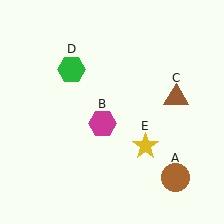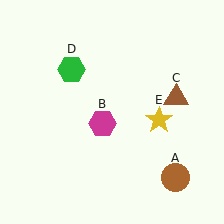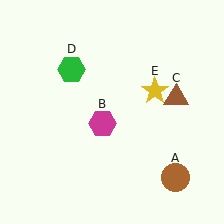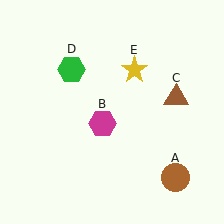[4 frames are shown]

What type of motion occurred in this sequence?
The yellow star (object E) rotated counterclockwise around the center of the scene.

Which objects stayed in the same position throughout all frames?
Brown circle (object A) and magenta hexagon (object B) and brown triangle (object C) and green hexagon (object D) remained stationary.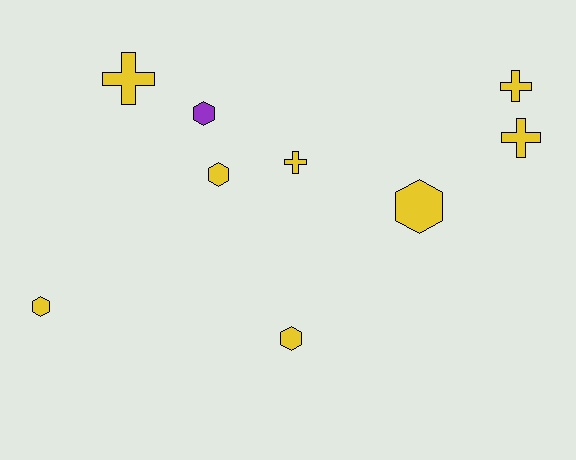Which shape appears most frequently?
Hexagon, with 5 objects.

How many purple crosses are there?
There are no purple crosses.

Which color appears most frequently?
Yellow, with 8 objects.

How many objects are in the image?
There are 9 objects.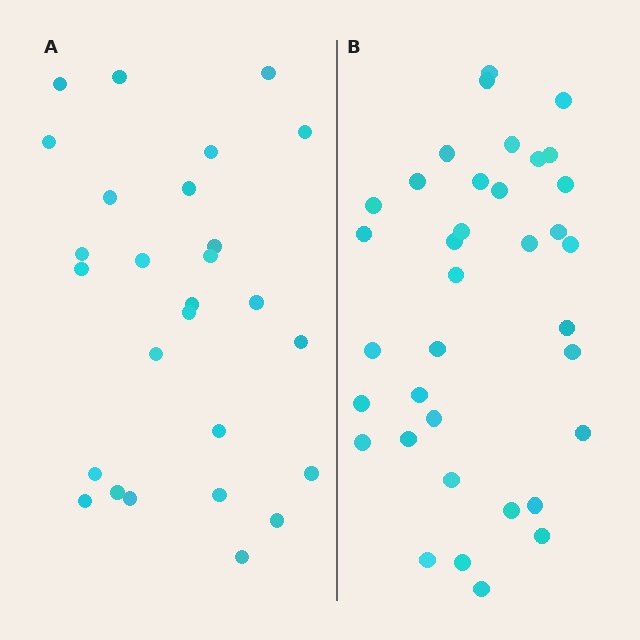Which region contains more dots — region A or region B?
Region B (the right region) has more dots.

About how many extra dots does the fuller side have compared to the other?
Region B has roughly 8 or so more dots than region A.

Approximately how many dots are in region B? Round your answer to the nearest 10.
About 40 dots. (The exact count is 36, which rounds to 40.)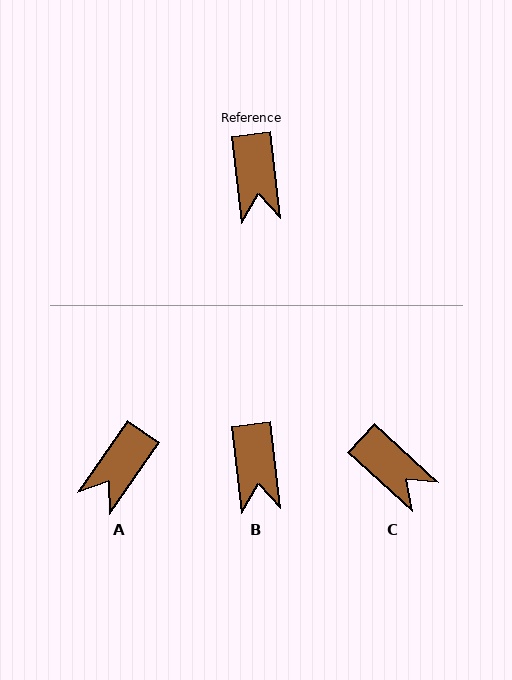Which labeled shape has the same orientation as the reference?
B.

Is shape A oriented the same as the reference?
No, it is off by about 41 degrees.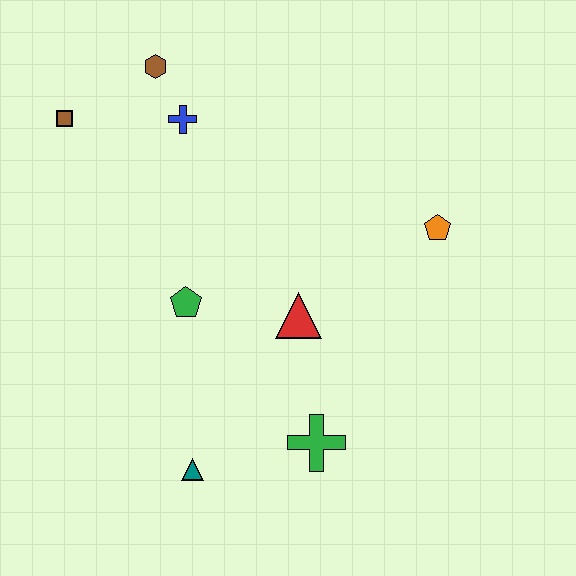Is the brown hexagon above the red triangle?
Yes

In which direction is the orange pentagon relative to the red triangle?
The orange pentagon is to the right of the red triangle.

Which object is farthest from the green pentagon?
The orange pentagon is farthest from the green pentagon.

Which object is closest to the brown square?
The brown hexagon is closest to the brown square.